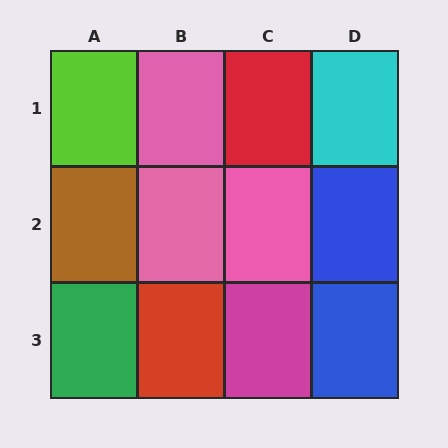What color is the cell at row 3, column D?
Blue.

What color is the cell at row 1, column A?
Lime.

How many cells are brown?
1 cell is brown.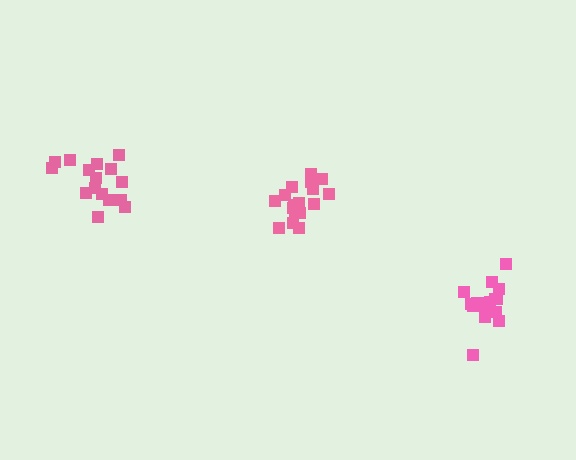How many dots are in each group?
Group 1: 16 dots, Group 2: 17 dots, Group 3: 18 dots (51 total).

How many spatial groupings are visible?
There are 3 spatial groupings.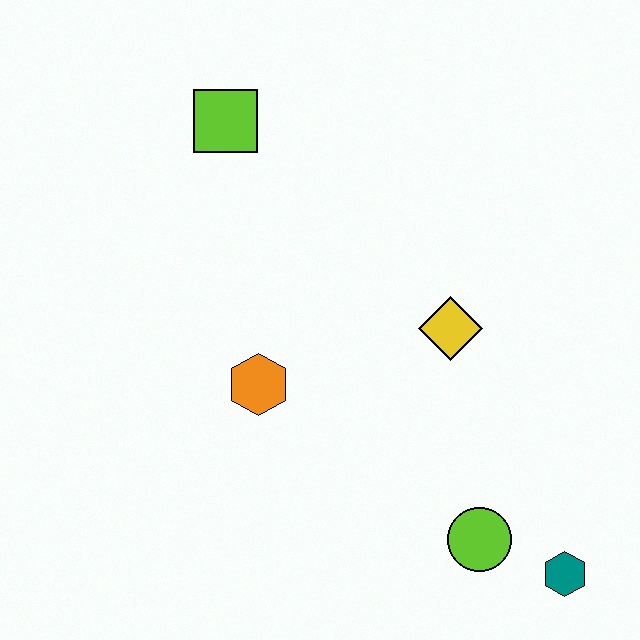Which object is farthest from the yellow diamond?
The lime square is farthest from the yellow diamond.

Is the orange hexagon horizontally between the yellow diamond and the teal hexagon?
No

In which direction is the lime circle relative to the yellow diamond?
The lime circle is below the yellow diamond.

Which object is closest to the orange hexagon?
The yellow diamond is closest to the orange hexagon.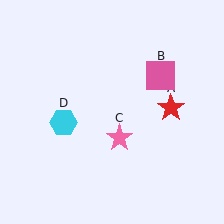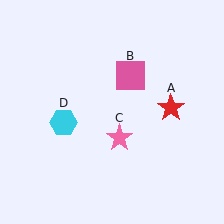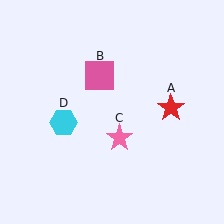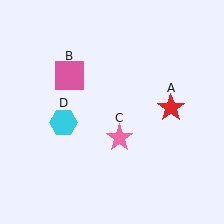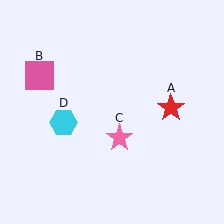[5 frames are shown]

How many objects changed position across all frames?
1 object changed position: pink square (object B).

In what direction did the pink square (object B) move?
The pink square (object B) moved left.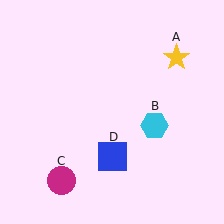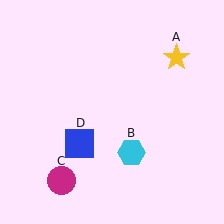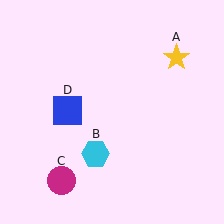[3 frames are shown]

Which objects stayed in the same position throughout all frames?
Yellow star (object A) and magenta circle (object C) remained stationary.